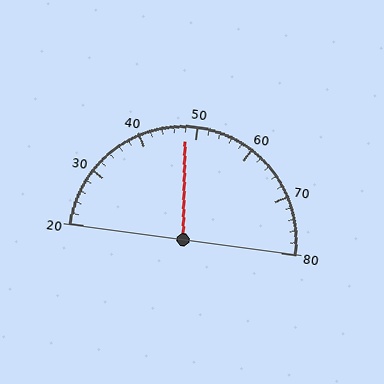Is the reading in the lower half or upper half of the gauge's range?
The reading is in the lower half of the range (20 to 80).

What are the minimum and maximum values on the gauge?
The gauge ranges from 20 to 80.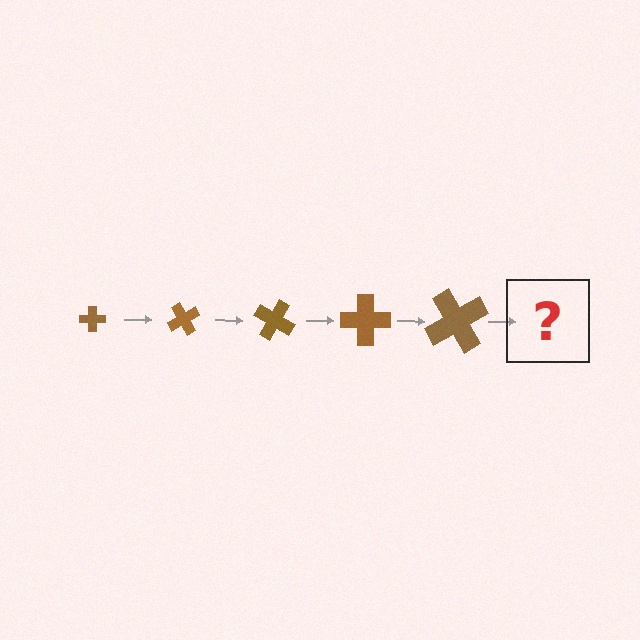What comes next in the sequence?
The next element should be a cross, larger than the previous one and rotated 300 degrees from the start.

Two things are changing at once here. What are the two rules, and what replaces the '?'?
The two rules are that the cross grows larger each step and it rotates 60 degrees each step. The '?' should be a cross, larger than the previous one and rotated 300 degrees from the start.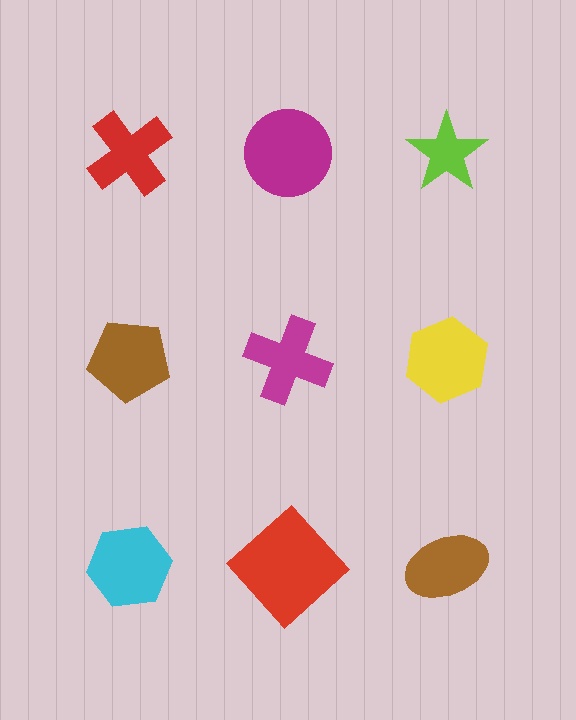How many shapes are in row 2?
3 shapes.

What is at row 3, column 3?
A brown ellipse.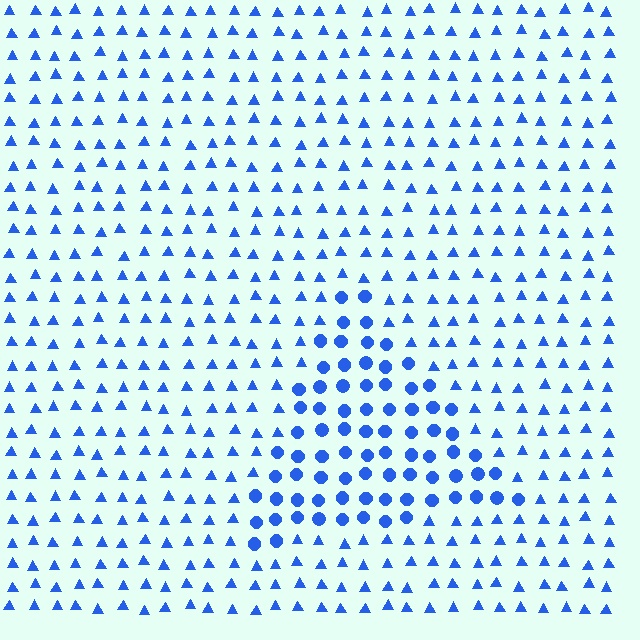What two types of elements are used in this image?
The image uses circles inside the triangle region and triangles outside it.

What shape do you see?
I see a triangle.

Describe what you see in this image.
The image is filled with small blue elements arranged in a uniform grid. A triangle-shaped region contains circles, while the surrounding area contains triangles. The boundary is defined purely by the change in element shape.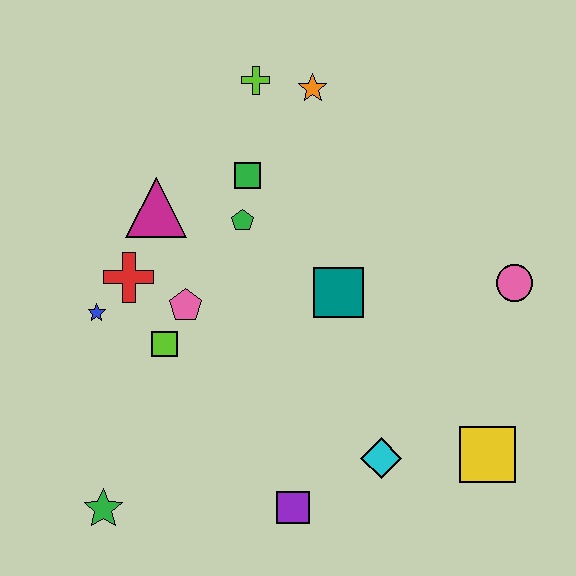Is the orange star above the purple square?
Yes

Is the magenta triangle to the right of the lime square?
No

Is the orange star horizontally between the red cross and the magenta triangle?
No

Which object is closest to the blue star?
The red cross is closest to the blue star.